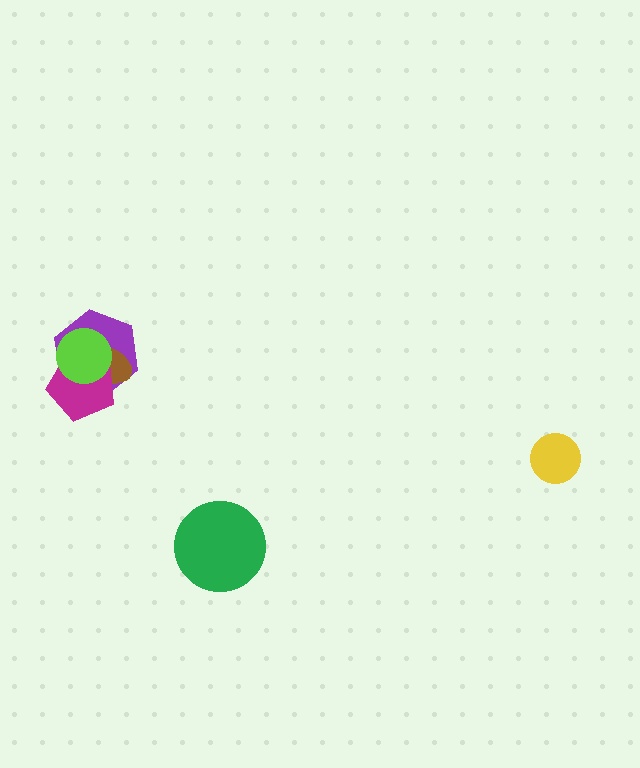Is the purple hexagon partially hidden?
Yes, it is partially covered by another shape.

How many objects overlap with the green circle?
0 objects overlap with the green circle.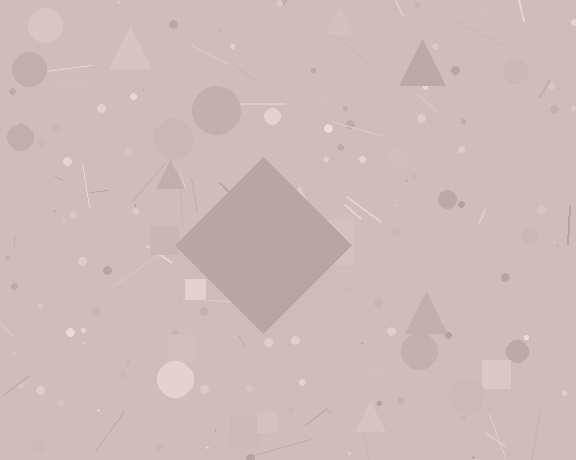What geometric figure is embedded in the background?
A diamond is embedded in the background.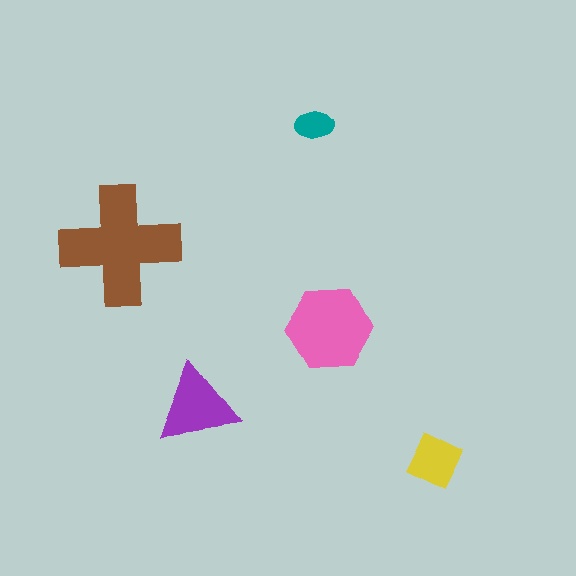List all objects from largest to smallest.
The brown cross, the pink hexagon, the purple triangle, the yellow diamond, the teal ellipse.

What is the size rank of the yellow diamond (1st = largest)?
4th.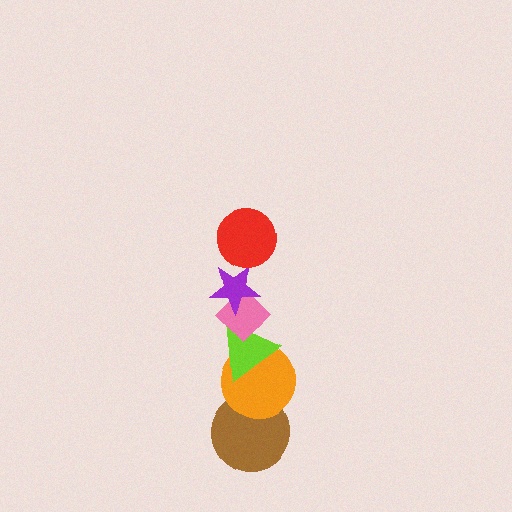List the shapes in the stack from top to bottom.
From top to bottom: the red circle, the purple star, the pink diamond, the lime triangle, the orange circle, the brown circle.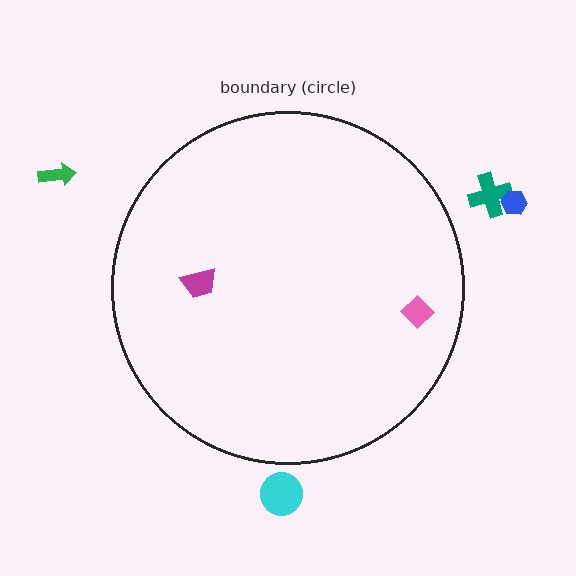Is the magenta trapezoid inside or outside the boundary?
Inside.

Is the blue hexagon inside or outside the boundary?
Outside.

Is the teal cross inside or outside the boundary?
Outside.